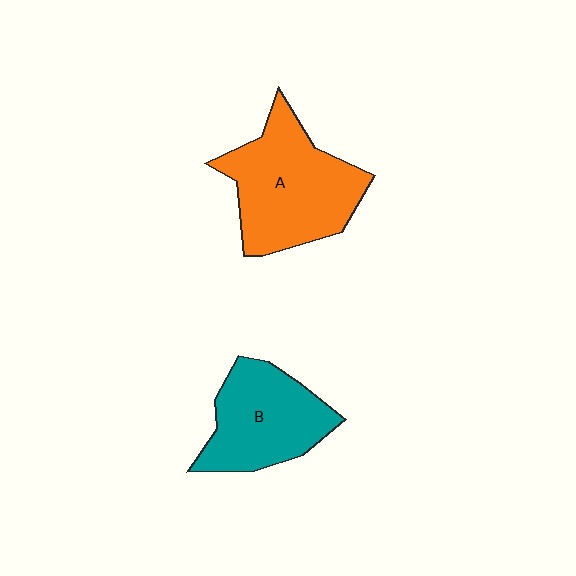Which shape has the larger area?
Shape A (orange).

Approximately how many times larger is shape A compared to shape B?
Approximately 1.3 times.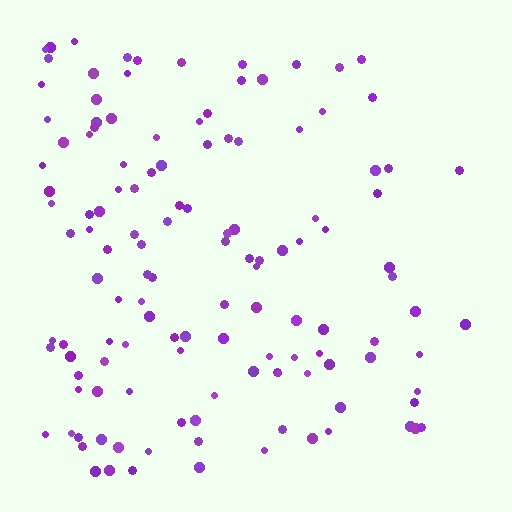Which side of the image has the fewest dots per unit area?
The right.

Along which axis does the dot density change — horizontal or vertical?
Horizontal.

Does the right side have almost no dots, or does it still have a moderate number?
Still a moderate number, just noticeably fewer than the left.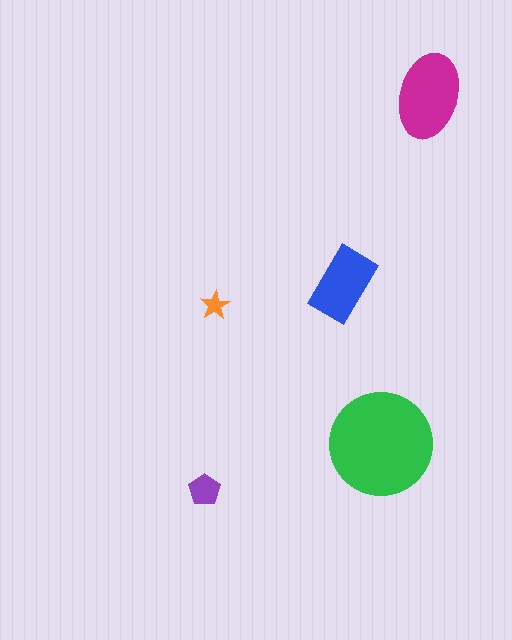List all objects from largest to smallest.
The green circle, the magenta ellipse, the blue rectangle, the purple pentagon, the orange star.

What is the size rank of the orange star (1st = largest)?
5th.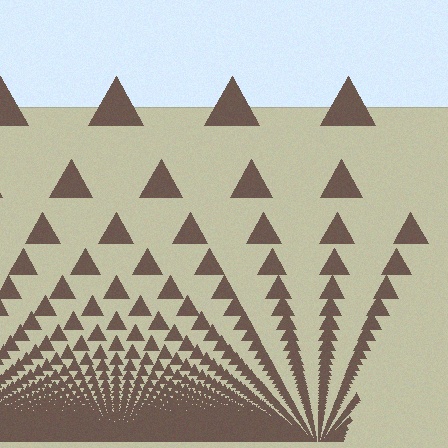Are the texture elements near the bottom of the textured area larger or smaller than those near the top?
Smaller. The gradient is inverted — elements near the bottom are smaller and denser.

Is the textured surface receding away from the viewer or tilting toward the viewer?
The surface appears to tilt toward the viewer. Texture elements get larger and sparser toward the top.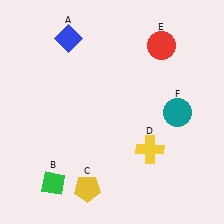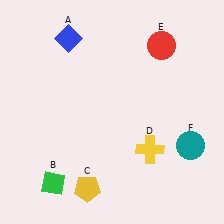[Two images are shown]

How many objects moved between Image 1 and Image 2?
1 object moved between the two images.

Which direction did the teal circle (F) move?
The teal circle (F) moved down.